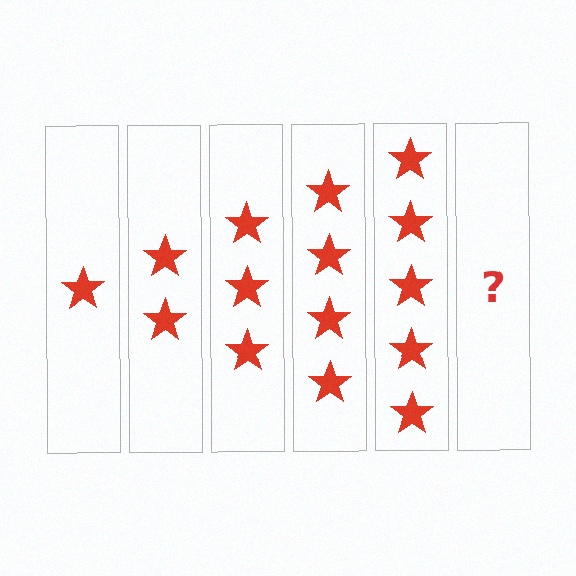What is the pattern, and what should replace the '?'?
The pattern is that each step adds one more star. The '?' should be 6 stars.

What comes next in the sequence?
The next element should be 6 stars.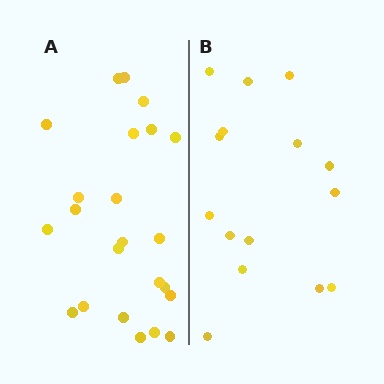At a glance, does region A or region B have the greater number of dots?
Region A (the left region) has more dots.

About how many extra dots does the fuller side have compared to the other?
Region A has roughly 8 or so more dots than region B.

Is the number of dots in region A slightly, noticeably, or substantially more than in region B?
Region A has substantially more. The ratio is roughly 1.5 to 1.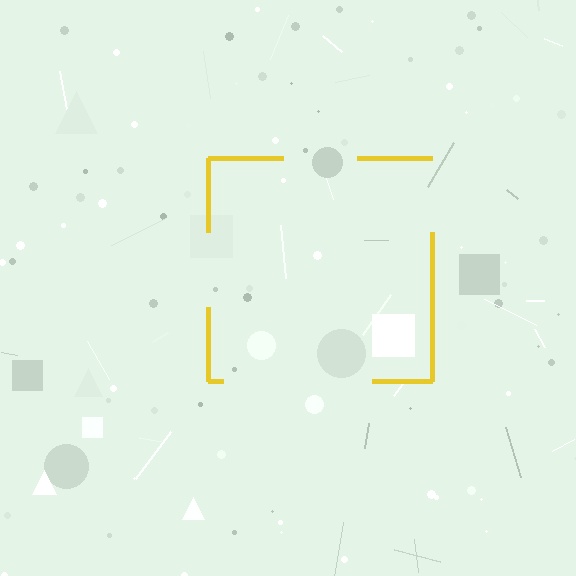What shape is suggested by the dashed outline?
The dashed outline suggests a square.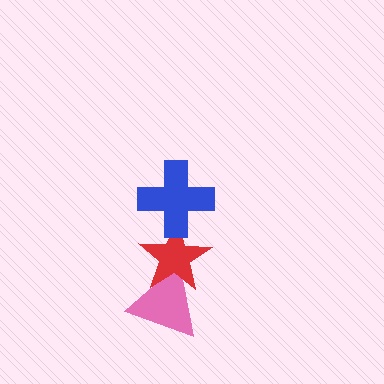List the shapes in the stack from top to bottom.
From top to bottom: the blue cross, the red star, the pink triangle.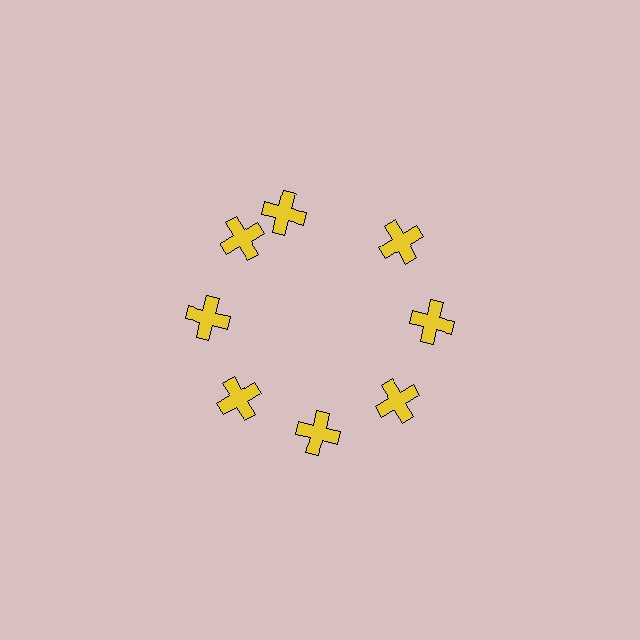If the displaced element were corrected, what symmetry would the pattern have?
It would have 8-fold rotational symmetry — the pattern would map onto itself every 45 degrees.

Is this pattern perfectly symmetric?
No. The 8 yellow crosses are arranged in a ring, but one element near the 12 o'clock position is rotated out of alignment along the ring, breaking the 8-fold rotational symmetry.